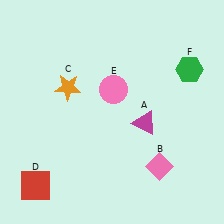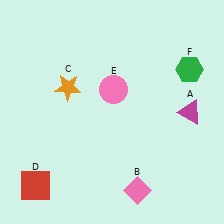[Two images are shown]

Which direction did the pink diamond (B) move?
The pink diamond (B) moved down.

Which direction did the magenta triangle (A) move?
The magenta triangle (A) moved right.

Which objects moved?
The objects that moved are: the magenta triangle (A), the pink diamond (B).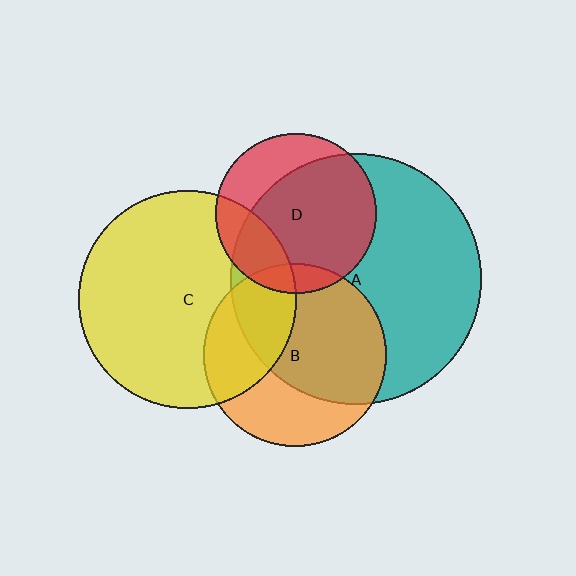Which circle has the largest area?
Circle A (teal).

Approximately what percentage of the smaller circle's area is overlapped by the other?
Approximately 70%.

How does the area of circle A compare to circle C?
Approximately 1.3 times.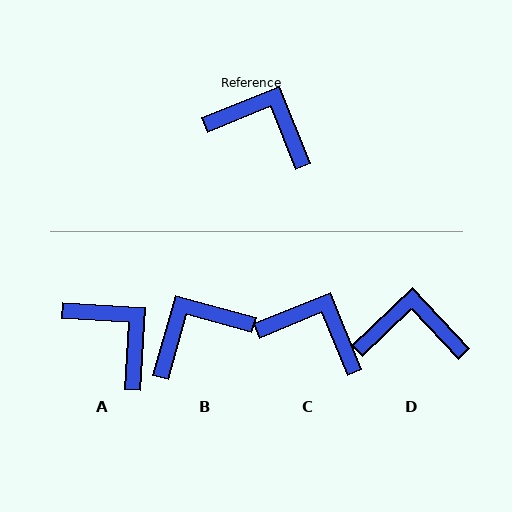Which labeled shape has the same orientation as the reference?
C.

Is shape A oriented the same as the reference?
No, it is off by about 25 degrees.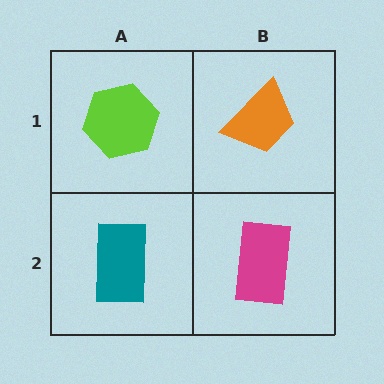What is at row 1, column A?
A lime hexagon.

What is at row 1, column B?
An orange trapezoid.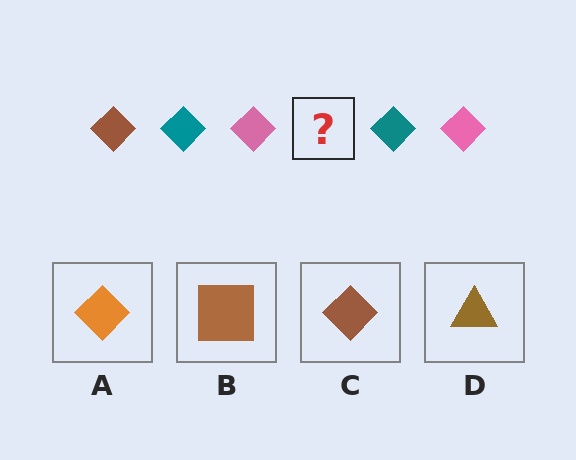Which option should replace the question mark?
Option C.